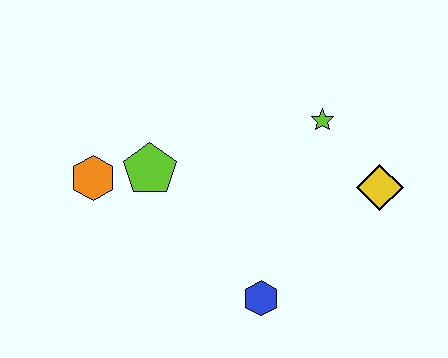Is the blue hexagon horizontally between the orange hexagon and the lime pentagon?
No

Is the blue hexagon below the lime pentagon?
Yes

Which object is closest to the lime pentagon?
The orange hexagon is closest to the lime pentagon.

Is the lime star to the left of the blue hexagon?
No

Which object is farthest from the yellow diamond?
The orange hexagon is farthest from the yellow diamond.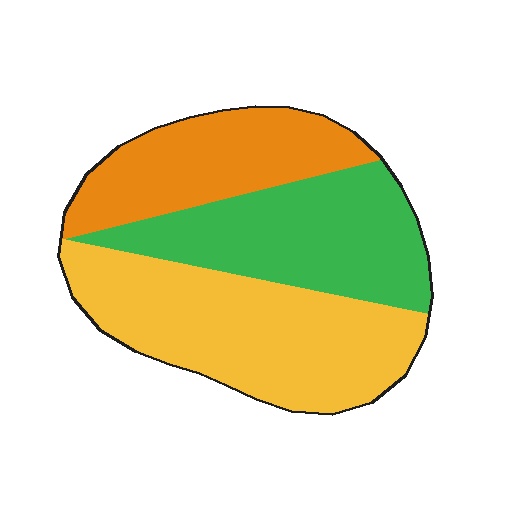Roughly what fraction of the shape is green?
Green takes up about one third (1/3) of the shape.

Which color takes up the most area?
Yellow, at roughly 40%.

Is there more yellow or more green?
Yellow.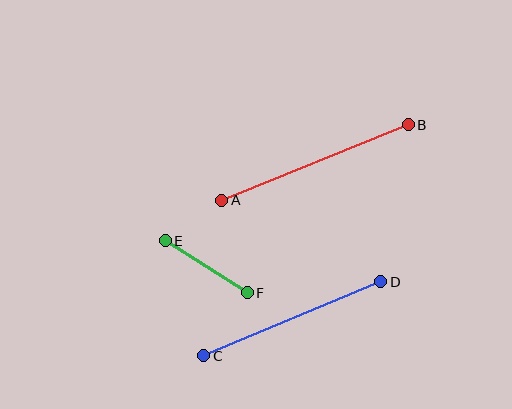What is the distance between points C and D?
The distance is approximately 192 pixels.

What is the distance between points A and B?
The distance is approximately 201 pixels.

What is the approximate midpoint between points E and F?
The midpoint is at approximately (206, 267) pixels.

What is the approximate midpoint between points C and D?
The midpoint is at approximately (292, 319) pixels.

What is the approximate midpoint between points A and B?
The midpoint is at approximately (315, 162) pixels.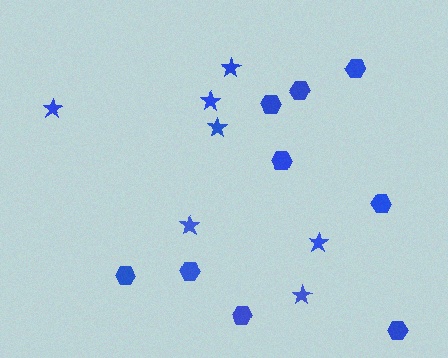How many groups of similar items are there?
There are 2 groups: one group of hexagons (9) and one group of stars (7).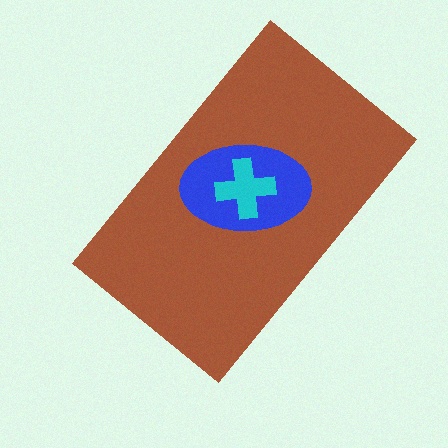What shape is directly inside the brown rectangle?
The blue ellipse.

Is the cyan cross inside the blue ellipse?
Yes.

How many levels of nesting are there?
3.